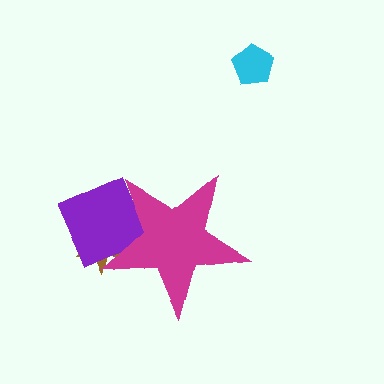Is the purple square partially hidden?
Yes, the purple square is partially hidden behind the magenta star.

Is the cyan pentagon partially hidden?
No, the cyan pentagon is fully visible.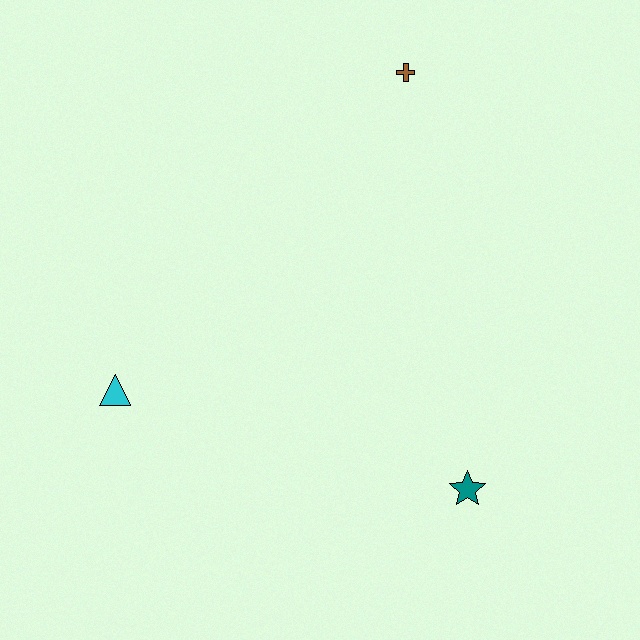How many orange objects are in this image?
There are no orange objects.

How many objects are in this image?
There are 3 objects.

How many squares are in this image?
There are no squares.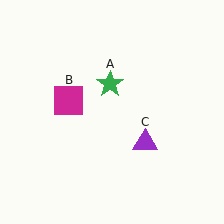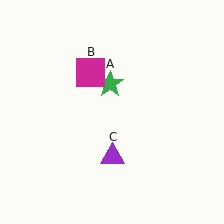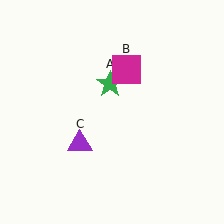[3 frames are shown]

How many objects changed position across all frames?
2 objects changed position: magenta square (object B), purple triangle (object C).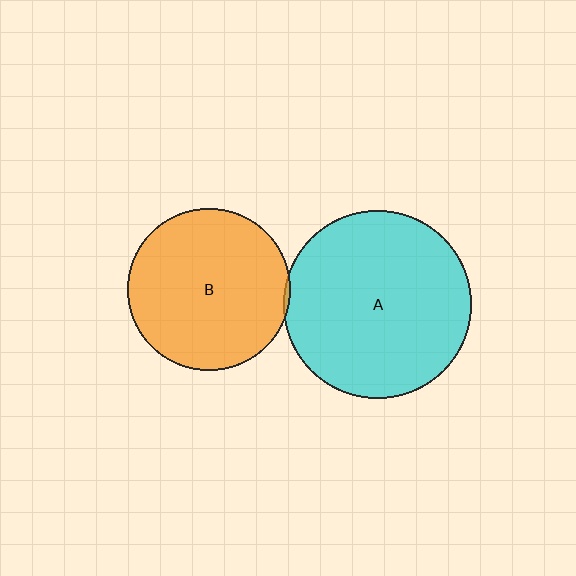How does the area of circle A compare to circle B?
Approximately 1.3 times.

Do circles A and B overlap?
Yes.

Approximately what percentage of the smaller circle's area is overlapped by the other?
Approximately 5%.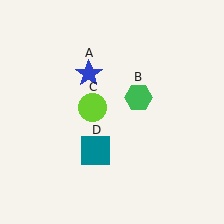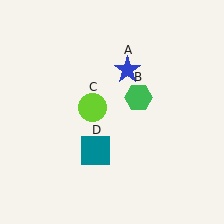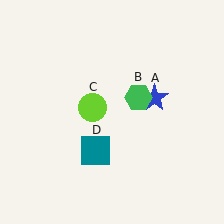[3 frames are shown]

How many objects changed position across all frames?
1 object changed position: blue star (object A).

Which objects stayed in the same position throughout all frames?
Green hexagon (object B) and lime circle (object C) and teal square (object D) remained stationary.